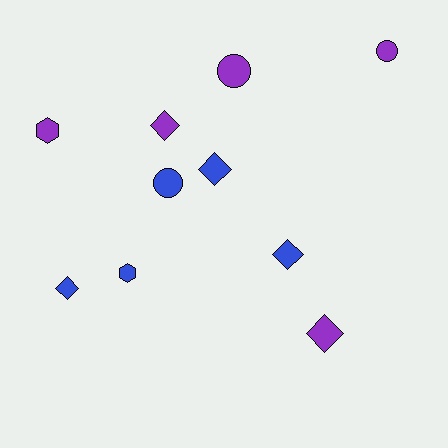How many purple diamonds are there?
There are 2 purple diamonds.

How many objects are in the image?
There are 10 objects.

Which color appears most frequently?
Purple, with 5 objects.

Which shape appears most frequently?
Diamond, with 5 objects.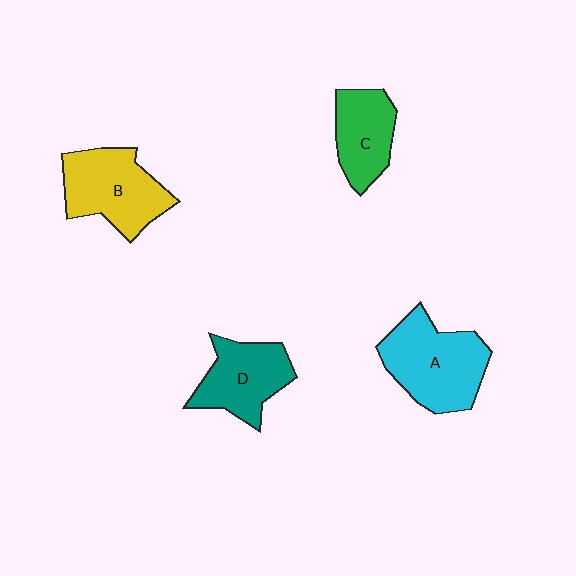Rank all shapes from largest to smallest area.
From largest to smallest: A (cyan), B (yellow), D (teal), C (green).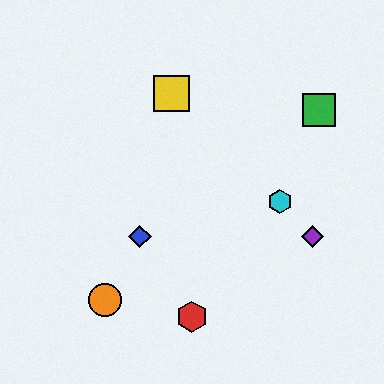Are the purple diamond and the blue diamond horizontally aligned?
Yes, both are at y≈237.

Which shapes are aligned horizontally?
The blue diamond, the purple diamond are aligned horizontally.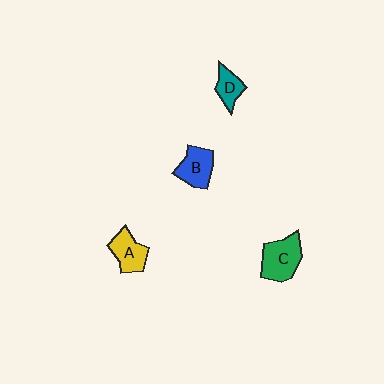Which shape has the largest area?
Shape C (green).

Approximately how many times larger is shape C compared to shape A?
Approximately 1.3 times.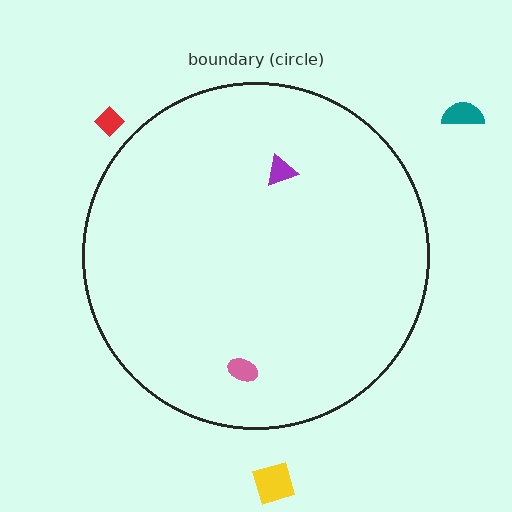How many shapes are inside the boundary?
2 inside, 3 outside.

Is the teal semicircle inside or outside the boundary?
Outside.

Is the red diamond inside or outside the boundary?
Outside.